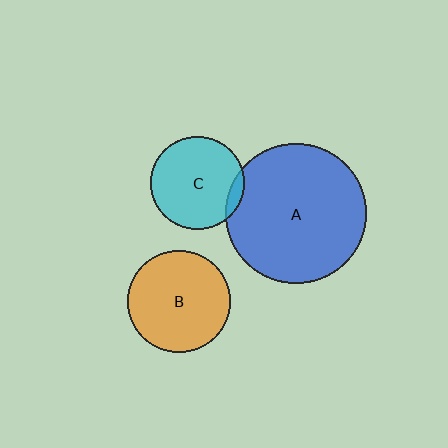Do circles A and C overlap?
Yes.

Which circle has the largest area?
Circle A (blue).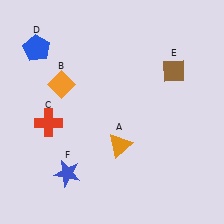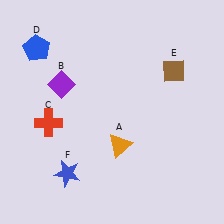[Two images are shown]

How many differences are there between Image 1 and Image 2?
There is 1 difference between the two images.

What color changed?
The diamond (B) changed from orange in Image 1 to purple in Image 2.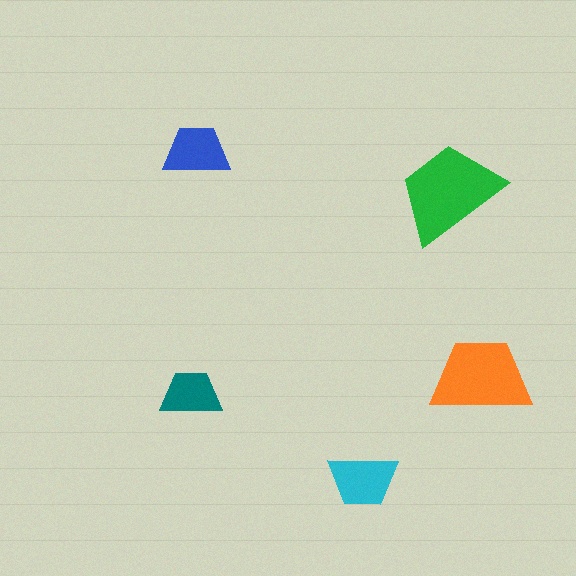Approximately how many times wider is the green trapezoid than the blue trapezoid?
About 1.5 times wider.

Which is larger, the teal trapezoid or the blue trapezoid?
The blue one.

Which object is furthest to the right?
The orange trapezoid is rightmost.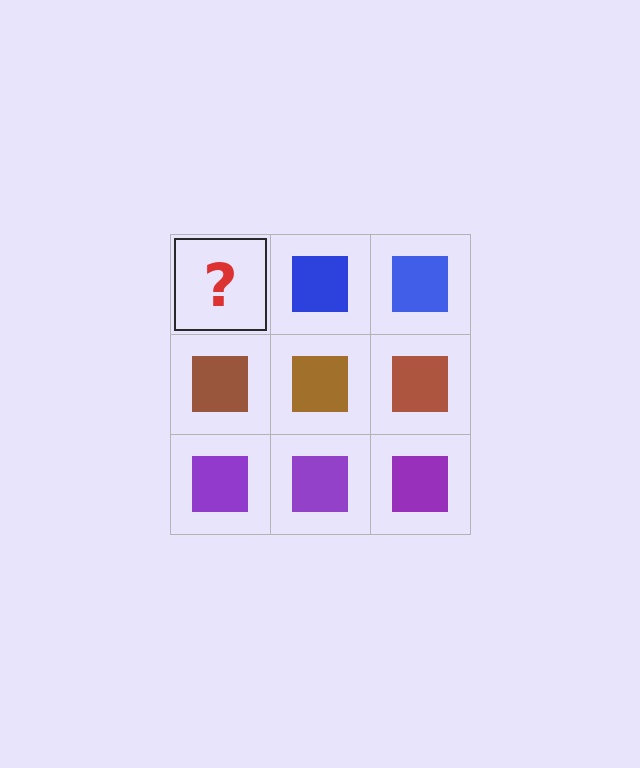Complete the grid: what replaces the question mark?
The question mark should be replaced with a blue square.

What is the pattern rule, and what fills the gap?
The rule is that each row has a consistent color. The gap should be filled with a blue square.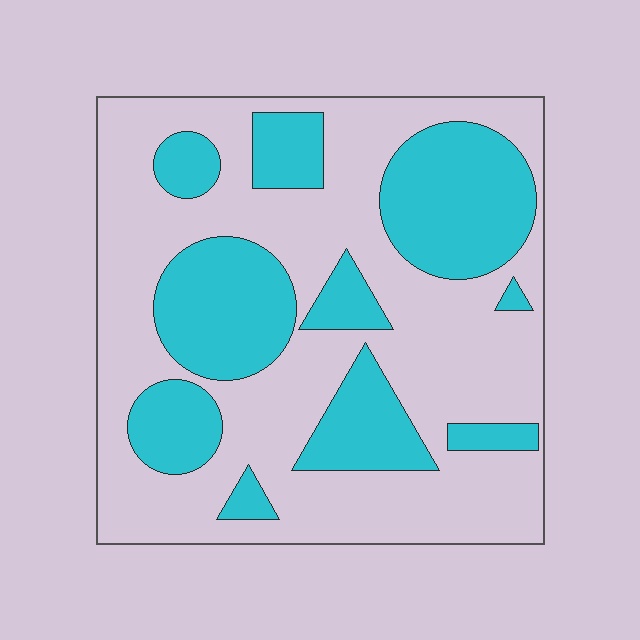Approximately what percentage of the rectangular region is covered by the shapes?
Approximately 35%.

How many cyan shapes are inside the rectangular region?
10.